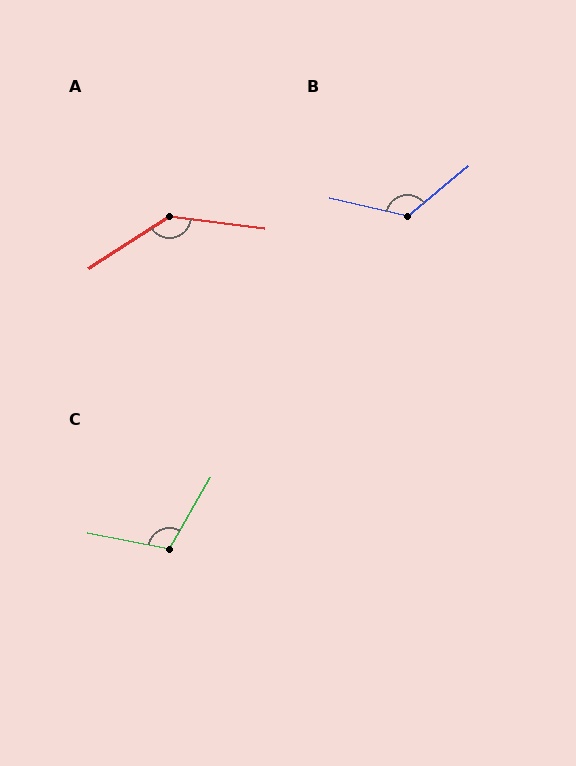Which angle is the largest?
A, at approximately 140 degrees.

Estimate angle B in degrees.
Approximately 127 degrees.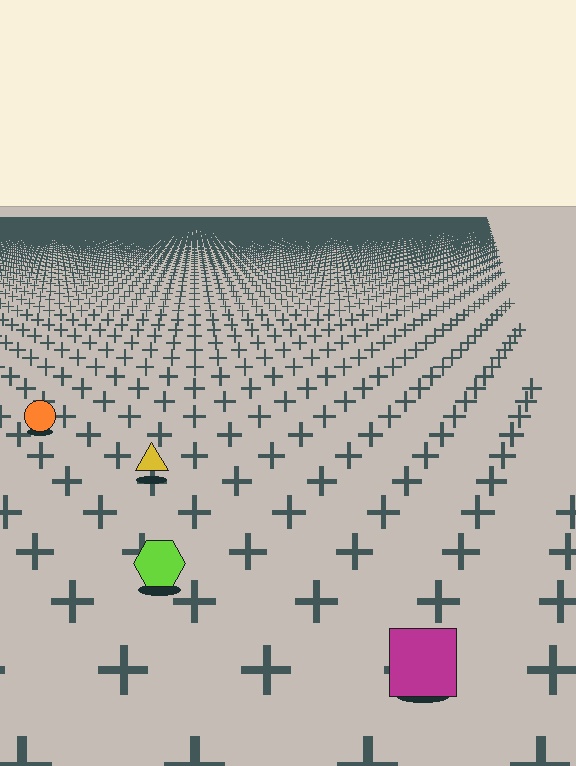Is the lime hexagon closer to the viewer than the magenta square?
No. The magenta square is closer — you can tell from the texture gradient: the ground texture is coarser near it.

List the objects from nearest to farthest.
From nearest to farthest: the magenta square, the lime hexagon, the yellow triangle, the orange circle.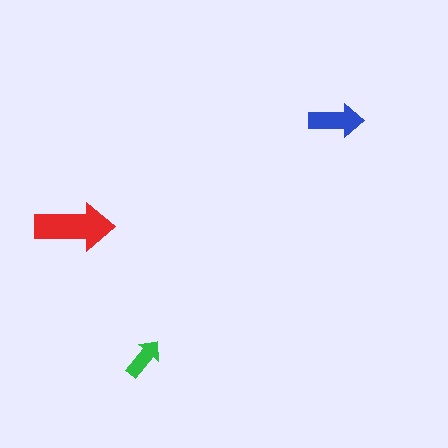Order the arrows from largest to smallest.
the red one, the blue one, the green one.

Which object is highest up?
The blue arrow is topmost.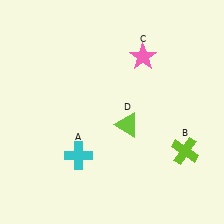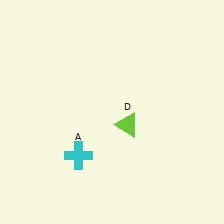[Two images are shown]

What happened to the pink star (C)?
The pink star (C) was removed in Image 2. It was in the top-right area of Image 1.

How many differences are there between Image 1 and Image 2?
There are 2 differences between the two images.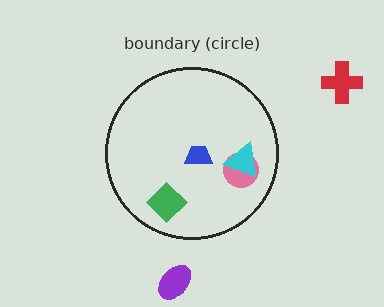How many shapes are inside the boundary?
4 inside, 2 outside.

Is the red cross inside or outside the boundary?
Outside.